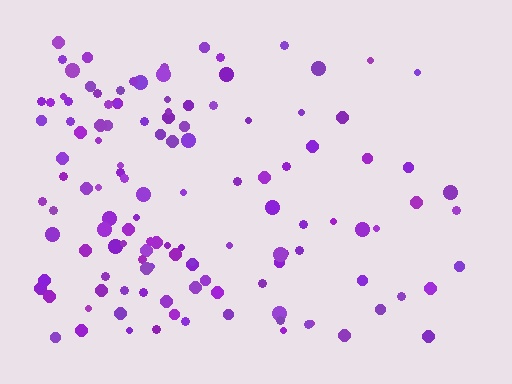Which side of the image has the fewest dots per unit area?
The right.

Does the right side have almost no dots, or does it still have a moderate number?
Still a moderate number, just noticeably fewer than the left.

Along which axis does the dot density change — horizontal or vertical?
Horizontal.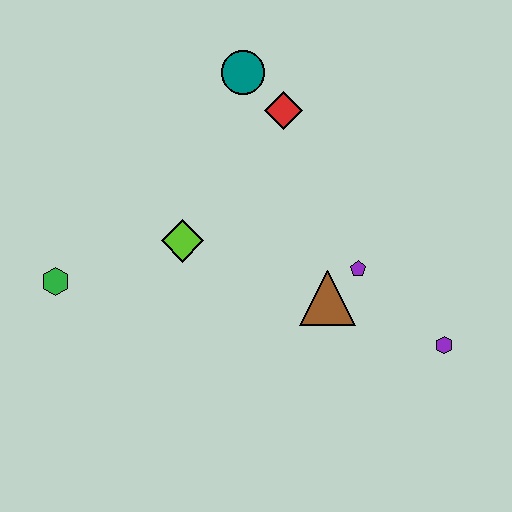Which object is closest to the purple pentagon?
The brown triangle is closest to the purple pentagon.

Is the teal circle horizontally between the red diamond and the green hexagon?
Yes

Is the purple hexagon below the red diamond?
Yes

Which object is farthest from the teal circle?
The purple hexagon is farthest from the teal circle.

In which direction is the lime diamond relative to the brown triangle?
The lime diamond is to the left of the brown triangle.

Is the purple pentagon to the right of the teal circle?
Yes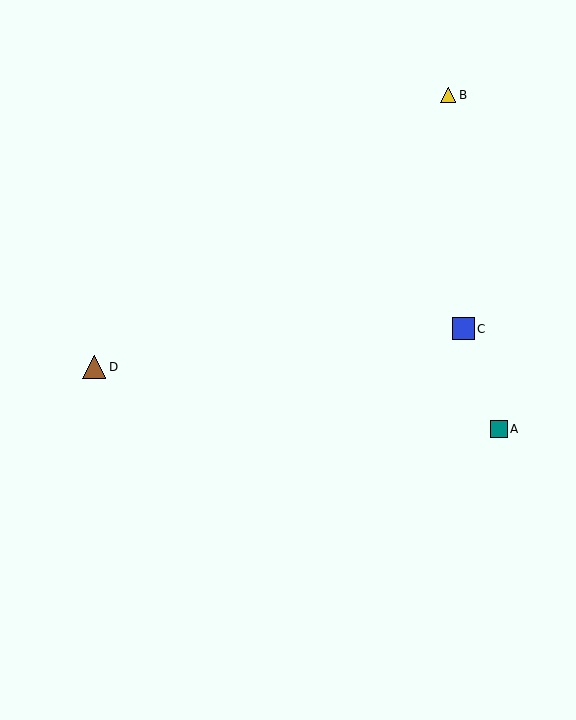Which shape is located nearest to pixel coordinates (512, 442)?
The teal square (labeled A) at (499, 429) is nearest to that location.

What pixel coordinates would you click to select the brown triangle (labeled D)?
Click at (94, 367) to select the brown triangle D.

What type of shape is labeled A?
Shape A is a teal square.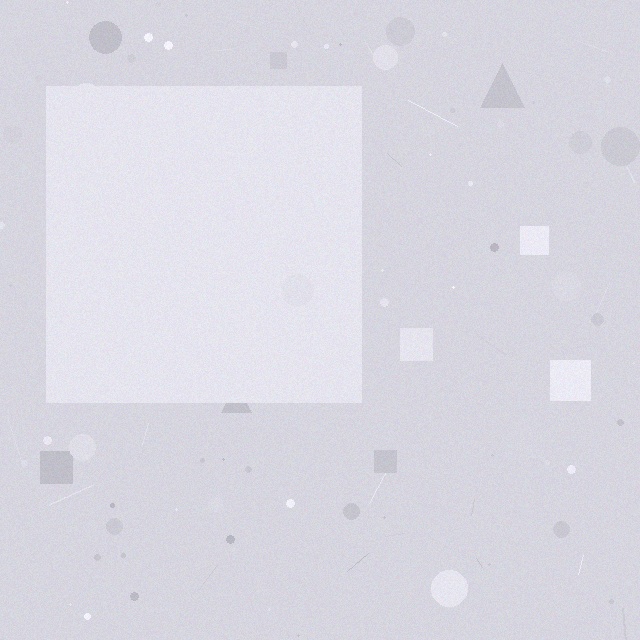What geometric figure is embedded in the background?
A square is embedded in the background.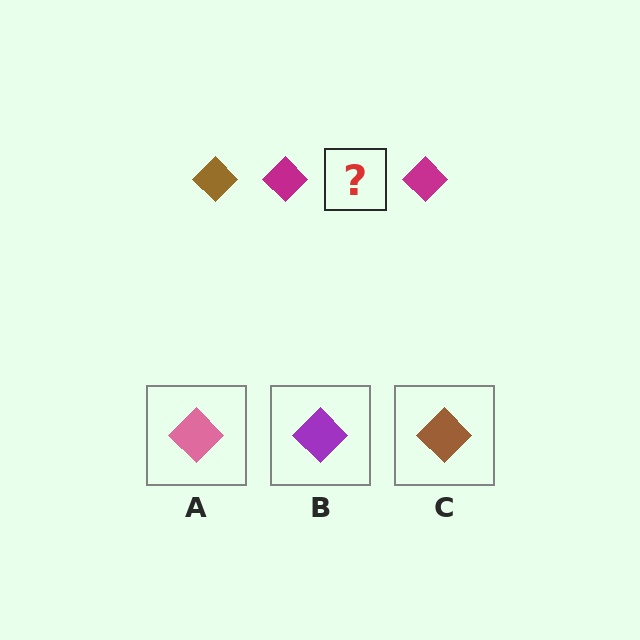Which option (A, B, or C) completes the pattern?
C.